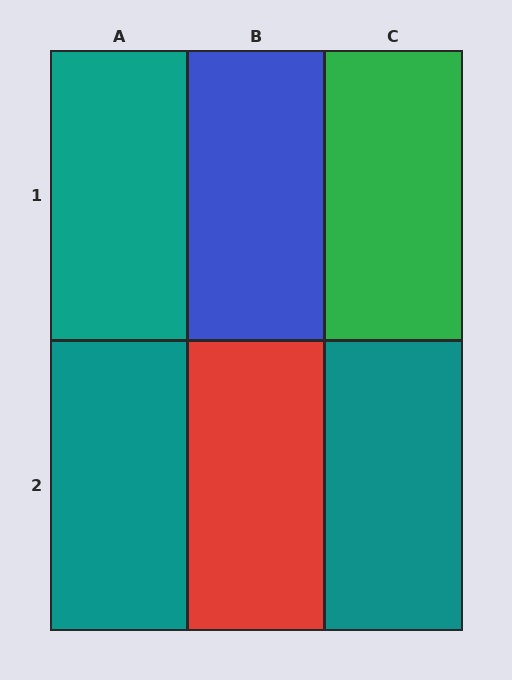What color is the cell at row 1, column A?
Teal.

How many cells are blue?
1 cell is blue.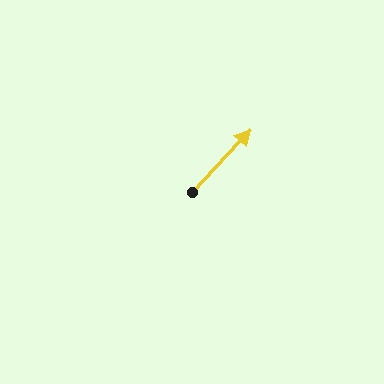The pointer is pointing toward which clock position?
Roughly 1 o'clock.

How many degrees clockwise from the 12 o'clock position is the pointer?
Approximately 43 degrees.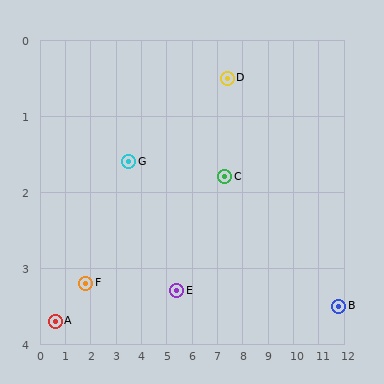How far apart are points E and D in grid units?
Points E and D are about 3.4 grid units apart.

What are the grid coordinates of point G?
Point G is at approximately (3.5, 1.6).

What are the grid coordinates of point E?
Point E is at approximately (5.4, 3.3).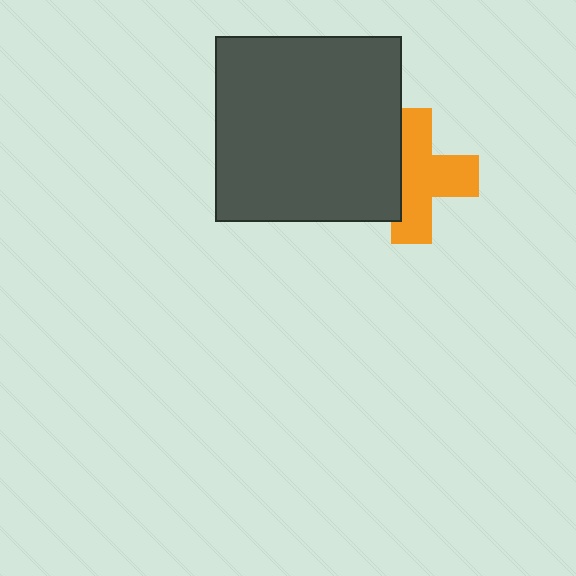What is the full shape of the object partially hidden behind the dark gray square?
The partially hidden object is an orange cross.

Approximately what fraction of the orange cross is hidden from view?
Roughly 33% of the orange cross is hidden behind the dark gray square.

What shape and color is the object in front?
The object in front is a dark gray square.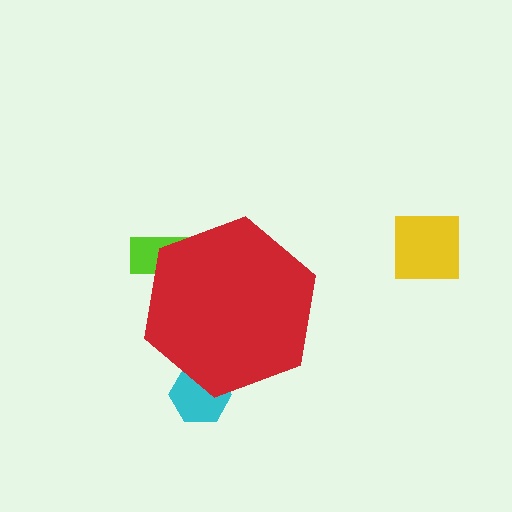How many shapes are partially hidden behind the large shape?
2 shapes are partially hidden.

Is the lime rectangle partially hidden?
Yes, the lime rectangle is partially hidden behind the red hexagon.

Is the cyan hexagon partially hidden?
Yes, the cyan hexagon is partially hidden behind the red hexagon.